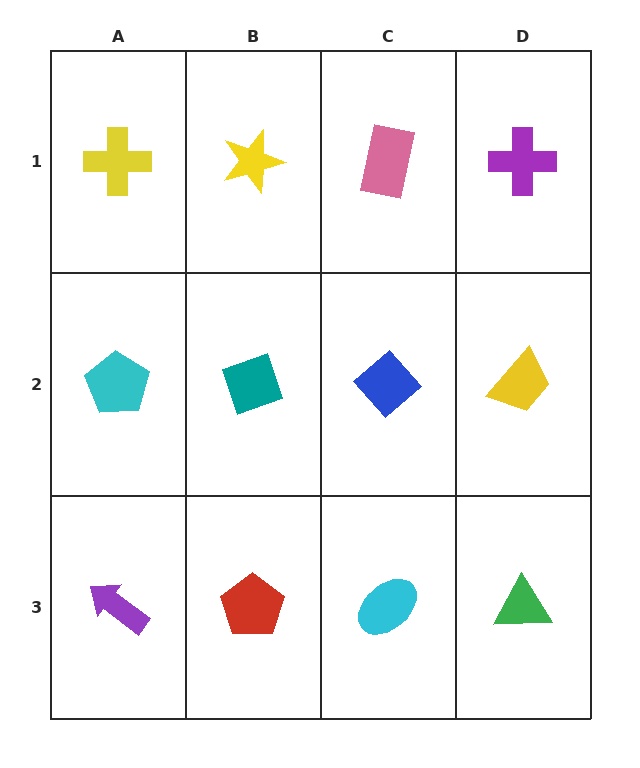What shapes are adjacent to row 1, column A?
A cyan pentagon (row 2, column A), a yellow star (row 1, column B).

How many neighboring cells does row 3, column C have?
3.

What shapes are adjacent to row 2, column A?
A yellow cross (row 1, column A), a purple arrow (row 3, column A), a teal diamond (row 2, column B).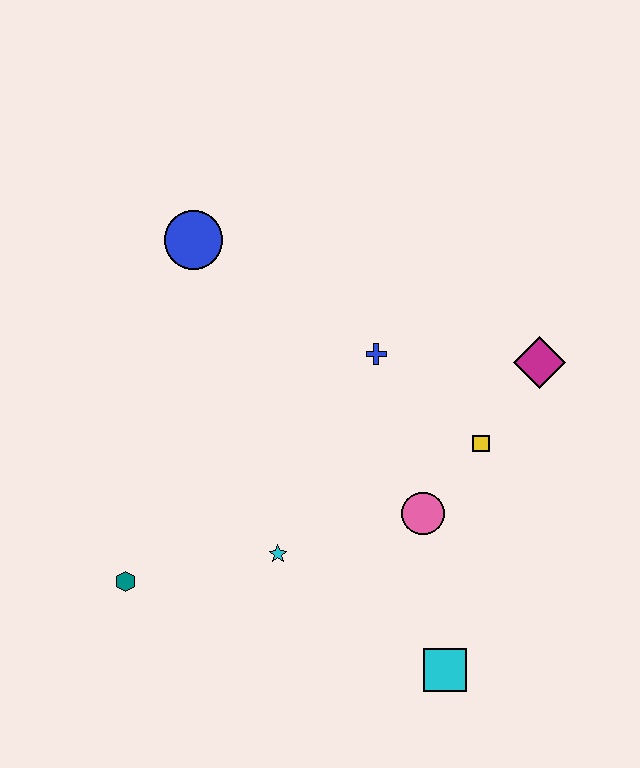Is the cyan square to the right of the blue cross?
Yes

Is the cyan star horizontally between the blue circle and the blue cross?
Yes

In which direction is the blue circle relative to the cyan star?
The blue circle is above the cyan star.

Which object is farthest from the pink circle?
The blue circle is farthest from the pink circle.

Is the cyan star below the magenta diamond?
Yes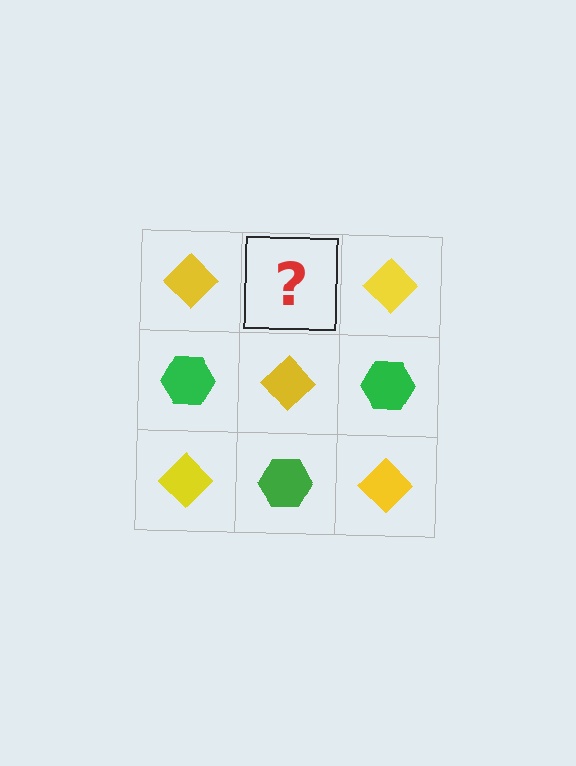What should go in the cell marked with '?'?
The missing cell should contain a green hexagon.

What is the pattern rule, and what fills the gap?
The rule is that it alternates yellow diamond and green hexagon in a checkerboard pattern. The gap should be filled with a green hexagon.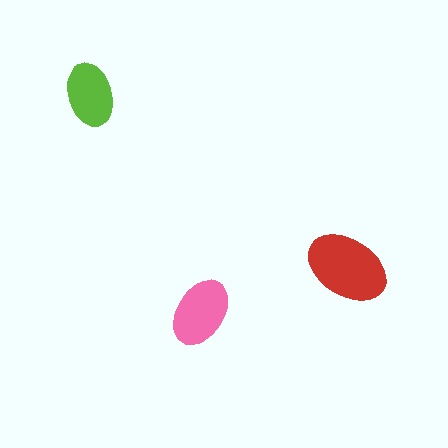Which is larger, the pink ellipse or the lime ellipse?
The pink one.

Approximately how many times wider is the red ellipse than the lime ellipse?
About 1.5 times wider.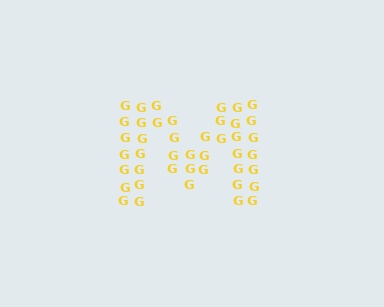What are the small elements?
The small elements are letter G's.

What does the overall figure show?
The overall figure shows the letter M.